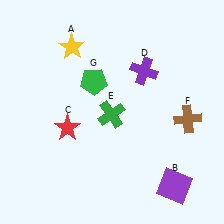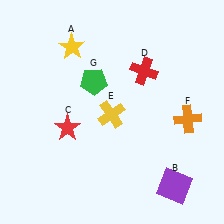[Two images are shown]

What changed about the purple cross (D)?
In Image 1, D is purple. In Image 2, it changed to red.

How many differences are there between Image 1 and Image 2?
There are 3 differences between the two images.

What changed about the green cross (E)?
In Image 1, E is green. In Image 2, it changed to yellow.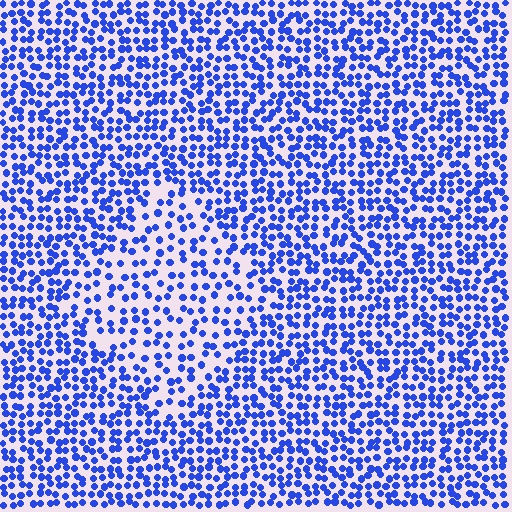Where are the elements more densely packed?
The elements are more densely packed outside the diamond boundary.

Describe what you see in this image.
The image contains small blue elements arranged at two different densities. A diamond-shaped region is visible where the elements are less densely packed than the surrounding area.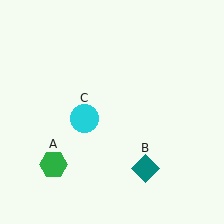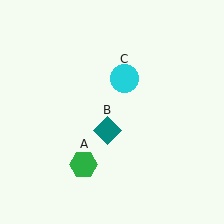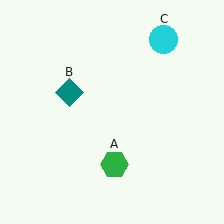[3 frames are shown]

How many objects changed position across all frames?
3 objects changed position: green hexagon (object A), teal diamond (object B), cyan circle (object C).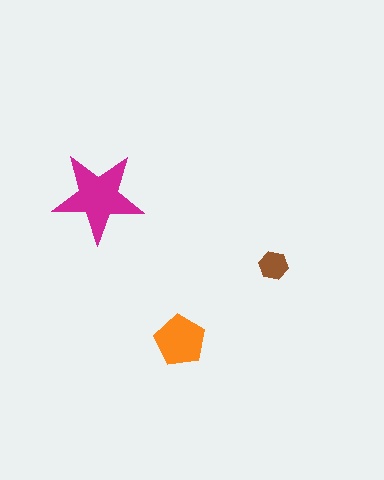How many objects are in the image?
There are 3 objects in the image.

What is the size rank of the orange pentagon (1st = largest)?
2nd.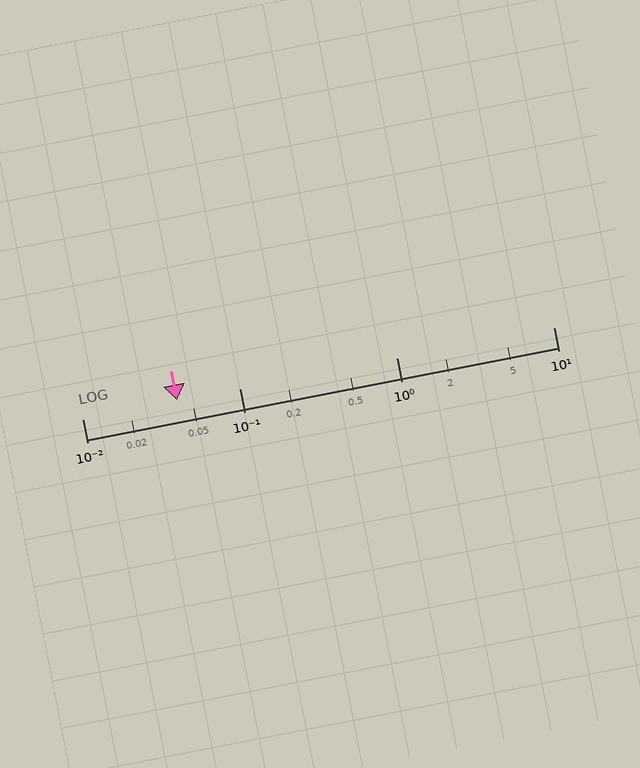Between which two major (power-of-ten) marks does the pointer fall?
The pointer is between 0.01 and 0.1.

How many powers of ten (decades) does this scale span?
The scale spans 3 decades, from 0.01 to 10.